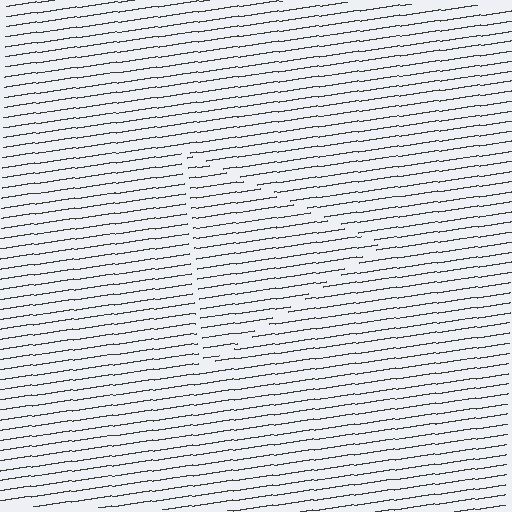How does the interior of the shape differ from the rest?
The interior of the shape contains the same grating, shifted by half a period — the contour is defined by the phase discontinuity where line-ends from the inner and outer gratings abut.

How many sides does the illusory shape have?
3 sides — the line-ends trace a triangle.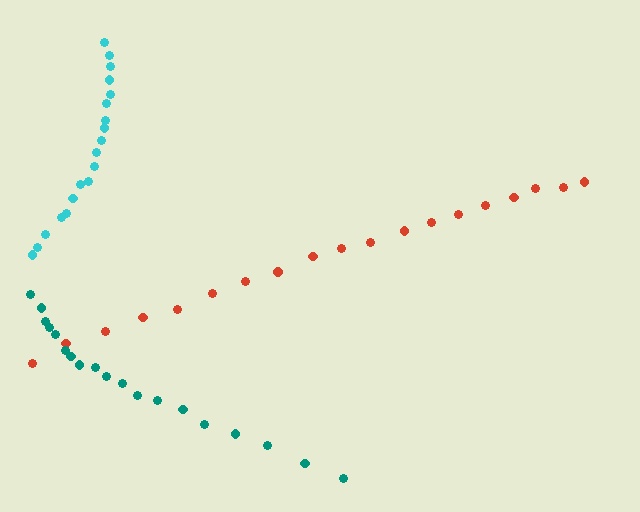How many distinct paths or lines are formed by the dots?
There are 3 distinct paths.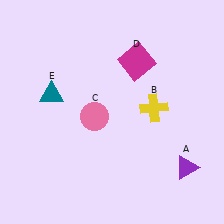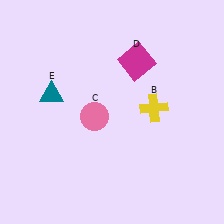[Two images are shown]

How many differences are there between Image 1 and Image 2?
There is 1 difference between the two images.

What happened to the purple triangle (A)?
The purple triangle (A) was removed in Image 2. It was in the bottom-right area of Image 1.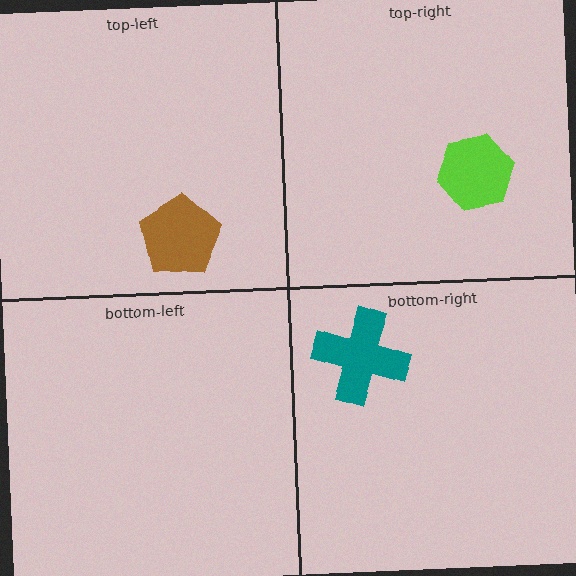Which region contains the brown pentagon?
The top-left region.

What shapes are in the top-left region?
The brown pentagon.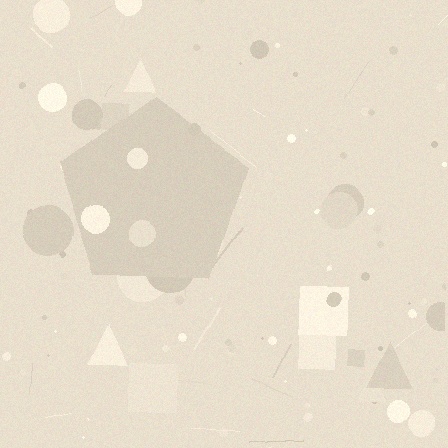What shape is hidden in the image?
A pentagon is hidden in the image.